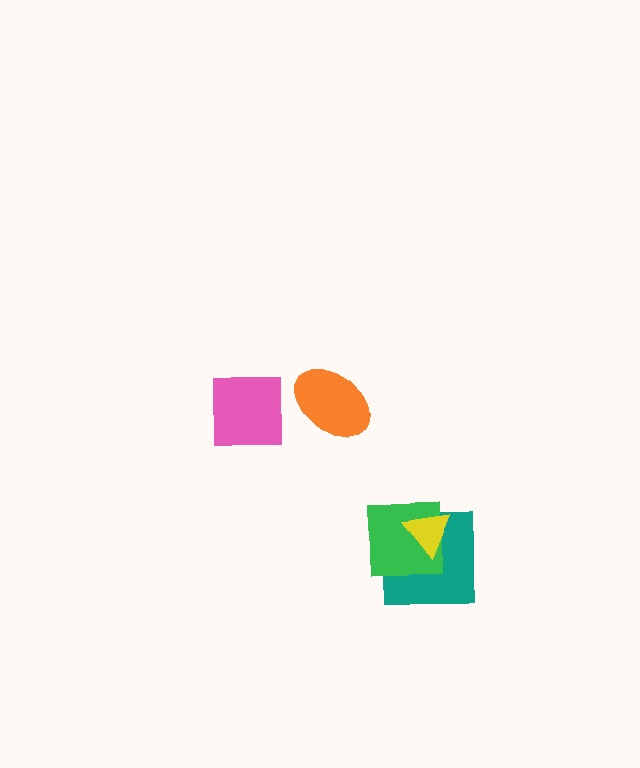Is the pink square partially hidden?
No, no other shape covers it.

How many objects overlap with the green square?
2 objects overlap with the green square.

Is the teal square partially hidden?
Yes, it is partially covered by another shape.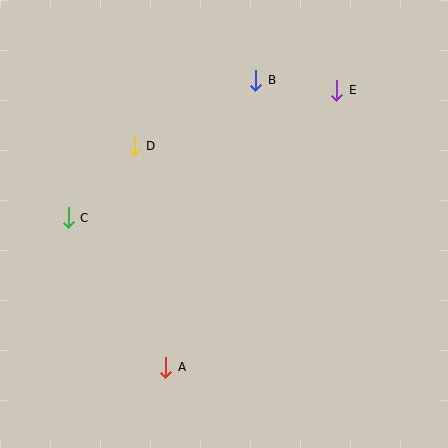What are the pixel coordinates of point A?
Point A is at (166, 367).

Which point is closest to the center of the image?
Point D at (134, 146) is closest to the center.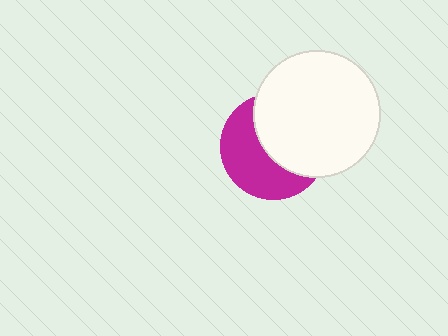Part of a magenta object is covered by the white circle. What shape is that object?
It is a circle.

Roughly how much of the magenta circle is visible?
About half of it is visible (roughly 48%).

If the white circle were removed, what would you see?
You would see the complete magenta circle.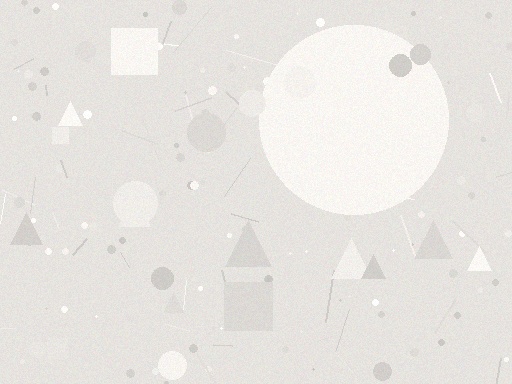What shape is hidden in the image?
A circle is hidden in the image.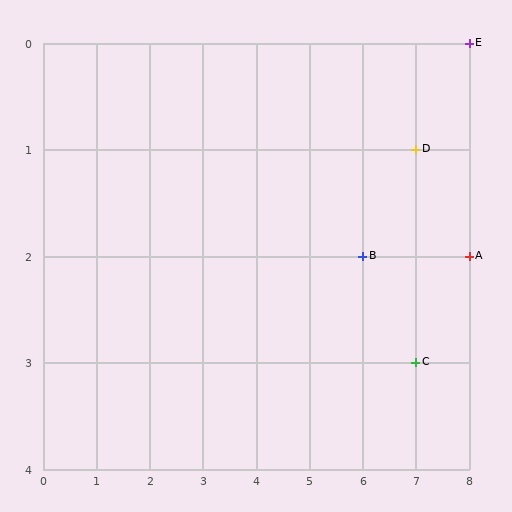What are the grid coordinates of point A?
Point A is at grid coordinates (8, 2).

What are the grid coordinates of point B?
Point B is at grid coordinates (6, 2).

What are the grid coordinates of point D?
Point D is at grid coordinates (7, 1).